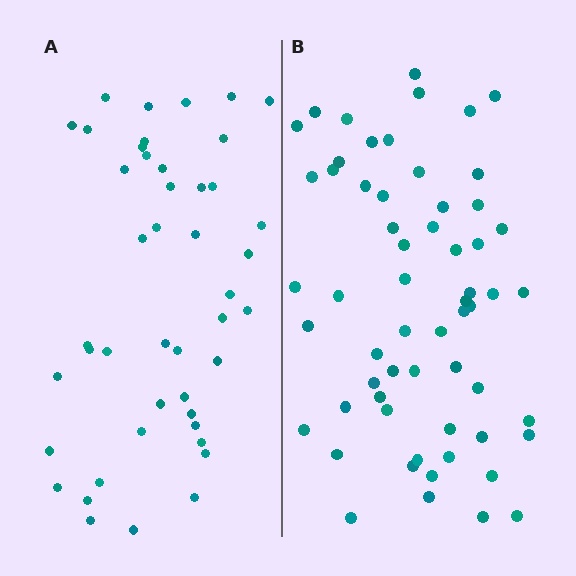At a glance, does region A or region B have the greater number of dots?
Region B (the right region) has more dots.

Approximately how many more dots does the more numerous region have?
Region B has approximately 15 more dots than region A.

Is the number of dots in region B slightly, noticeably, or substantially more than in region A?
Region B has noticeably more, but not dramatically so. The ratio is roughly 1.3 to 1.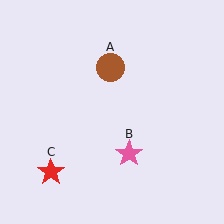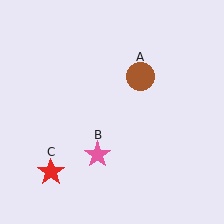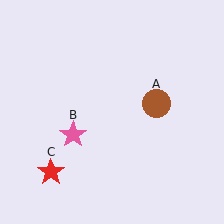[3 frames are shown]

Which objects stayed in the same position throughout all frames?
Red star (object C) remained stationary.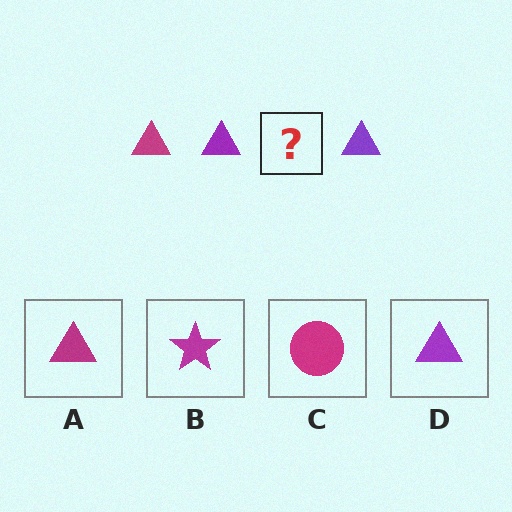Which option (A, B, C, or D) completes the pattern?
A.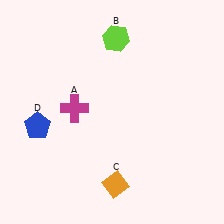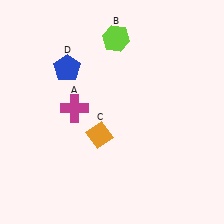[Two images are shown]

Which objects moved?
The objects that moved are: the orange diamond (C), the blue pentagon (D).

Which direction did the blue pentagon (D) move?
The blue pentagon (D) moved up.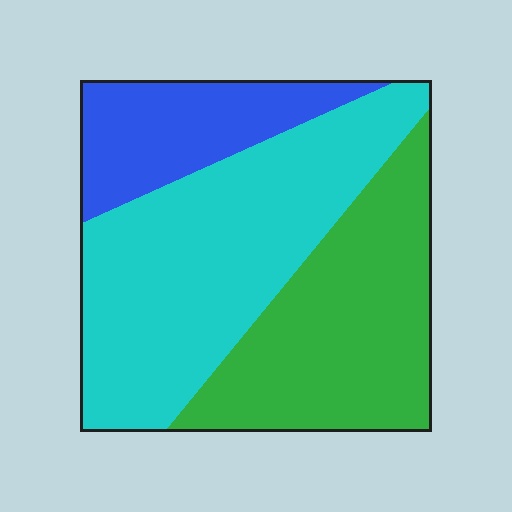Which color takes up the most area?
Cyan, at roughly 45%.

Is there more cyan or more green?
Cyan.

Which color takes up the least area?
Blue, at roughly 20%.